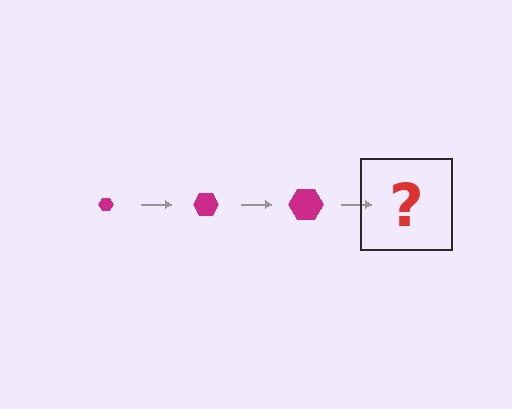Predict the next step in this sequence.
The next step is a magenta hexagon, larger than the previous one.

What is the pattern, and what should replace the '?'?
The pattern is that the hexagon gets progressively larger each step. The '?' should be a magenta hexagon, larger than the previous one.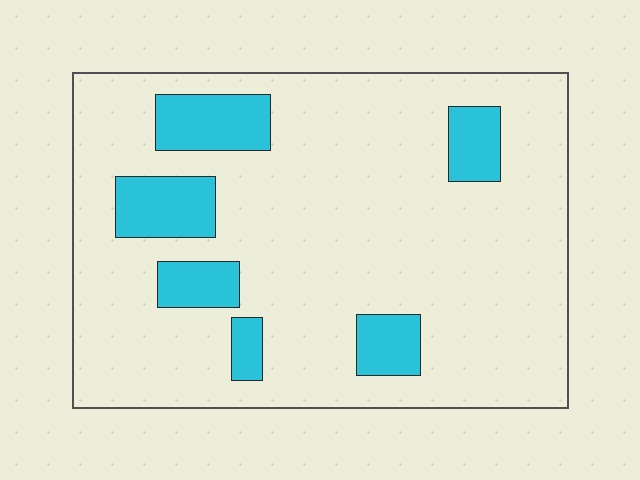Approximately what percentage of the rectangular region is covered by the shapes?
Approximately 15%.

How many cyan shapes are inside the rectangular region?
6.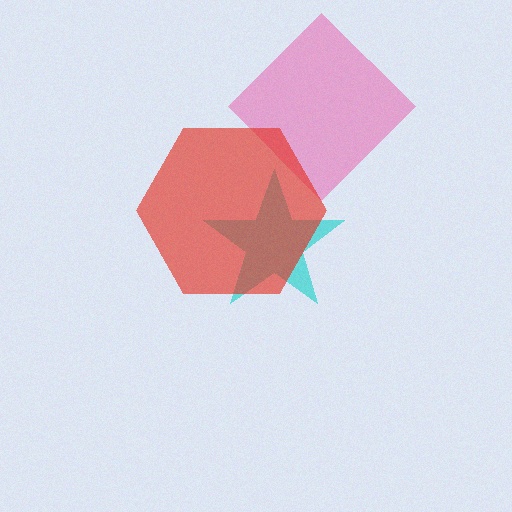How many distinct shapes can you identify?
There are 3 distinct shapes: a pink diamond, a cyan star, a red hexagon.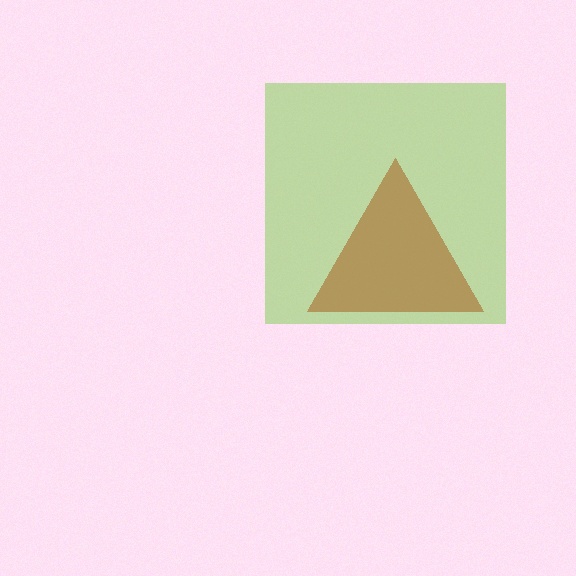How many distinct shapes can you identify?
There are 2 distinct shapes: a red triangle, a lime square.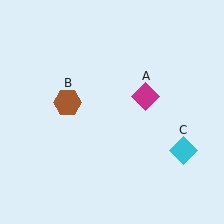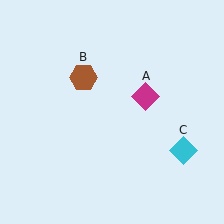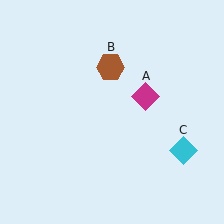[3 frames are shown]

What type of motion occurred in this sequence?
The brown hexagon (object B) rotated clockwise around the center of the scene.